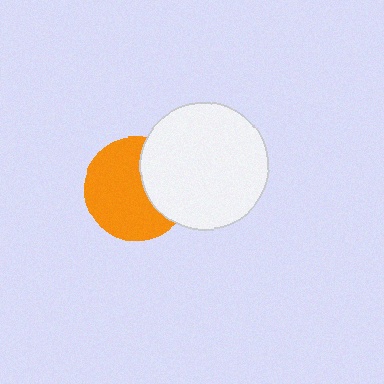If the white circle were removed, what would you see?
You would see the complete orange circle.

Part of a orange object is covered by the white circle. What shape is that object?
It is a circle.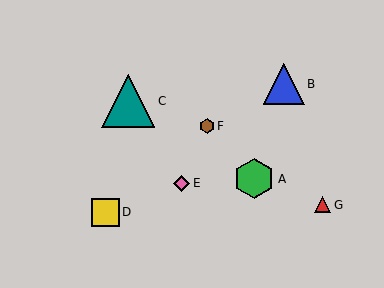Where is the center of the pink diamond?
The center of the pink diamond is at (181, 183).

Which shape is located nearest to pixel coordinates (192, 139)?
The brown hexagon (labeled F) at (207, 126) is nearest to that location.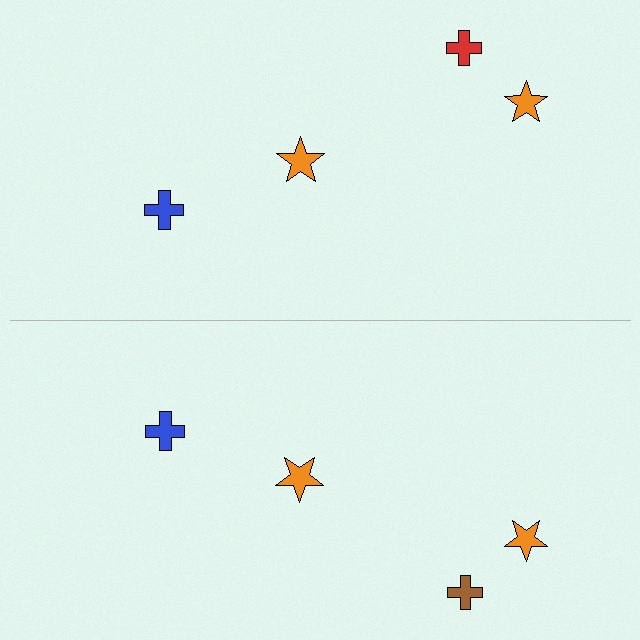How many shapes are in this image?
There are 8 shapes in this image.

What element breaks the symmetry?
The brown cross on the bottom side breaks the symmetry — its mirror counterpart is red.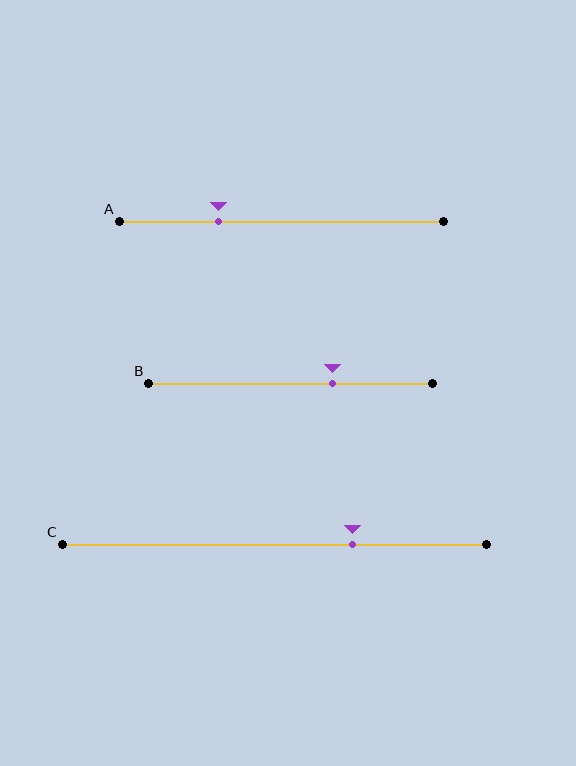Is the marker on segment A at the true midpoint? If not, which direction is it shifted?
No, the marker on segment A is shifted to the left by about 19% of the segment length.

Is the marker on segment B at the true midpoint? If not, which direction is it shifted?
No, the marker on segment B is shifted to the right by about 15% of the segment length.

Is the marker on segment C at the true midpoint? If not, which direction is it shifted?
No, the marker on segment C is shifted to the right by about 18% of the segment length.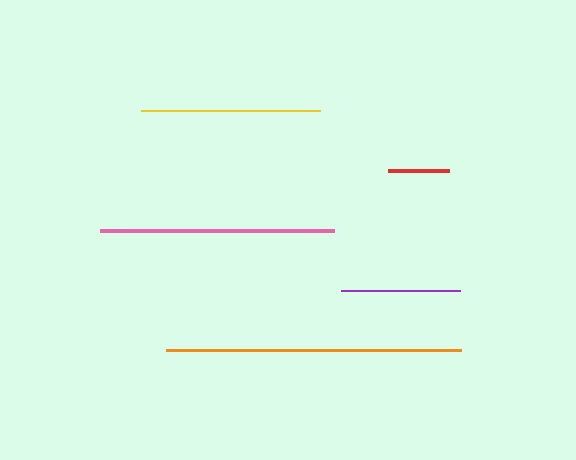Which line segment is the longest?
The orange line is the longest at approximately 295 pixels.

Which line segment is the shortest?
The red line is the shortest at approximately 61 pixels.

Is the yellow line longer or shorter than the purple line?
The yellow line is longer than the purple line.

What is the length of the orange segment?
The orange segment is approximately 295 pixels long.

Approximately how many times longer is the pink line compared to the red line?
The pink line is approximately 3.9 times the length of the red line.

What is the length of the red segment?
The red segment is approximately 61 pixels long.